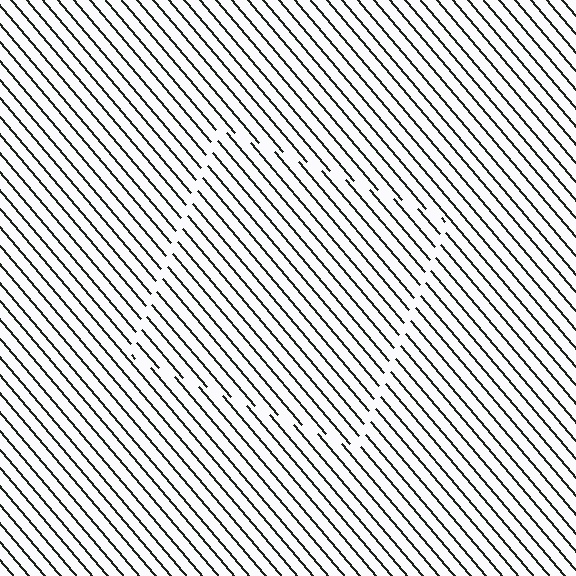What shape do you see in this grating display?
An illusory square. The interior of the shape contains the same grating, shifted by half a period — the contour is defined by the phase discontinuity where line-ends from the inner and outer gratings abut.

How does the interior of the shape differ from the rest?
The interior of the shape contains the same grating, shifted by half a period — the contour is defined by the phase discontinuity where line-ends from the inner and outer gratings abut.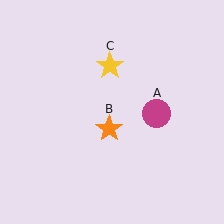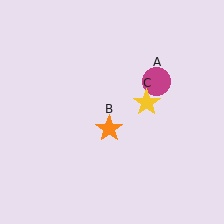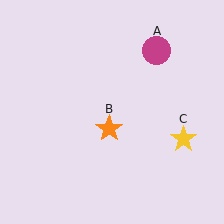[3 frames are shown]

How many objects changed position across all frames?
2 objects changed position: magenta circle (object A), yellow star (object C).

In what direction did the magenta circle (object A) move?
The magenta circle (object A) moved up.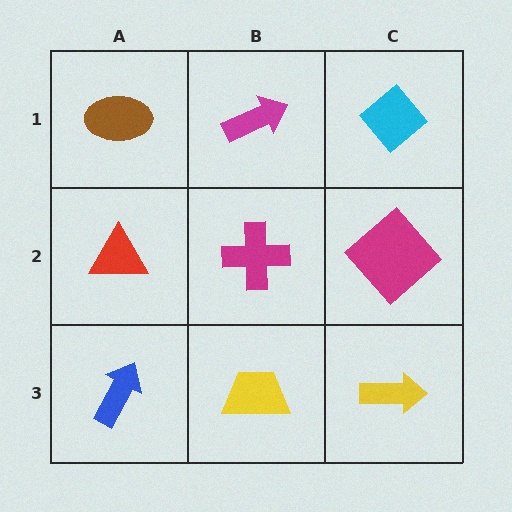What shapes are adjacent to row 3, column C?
A magenta diamond (row 2, column C), a yellow trapezoid (row 3, column B).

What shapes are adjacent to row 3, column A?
A red triangle (row 2, column A), a yellow trapezoid (row 3, column B).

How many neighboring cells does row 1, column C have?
2.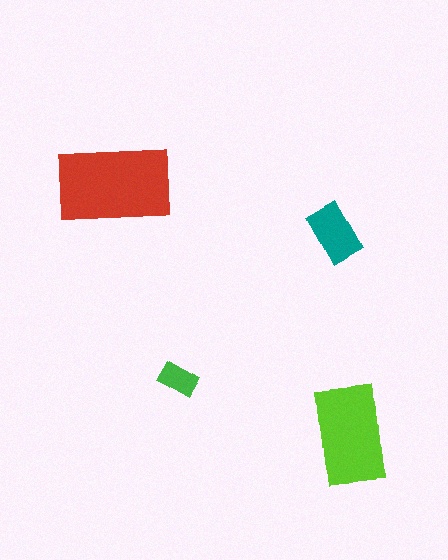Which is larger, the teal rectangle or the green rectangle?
The teal one.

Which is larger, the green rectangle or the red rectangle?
The red one.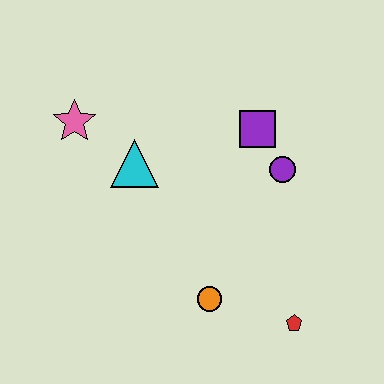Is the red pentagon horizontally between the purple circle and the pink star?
No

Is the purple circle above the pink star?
No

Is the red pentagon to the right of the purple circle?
Yes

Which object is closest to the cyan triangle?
The pink star is closest to the cyan triangle.